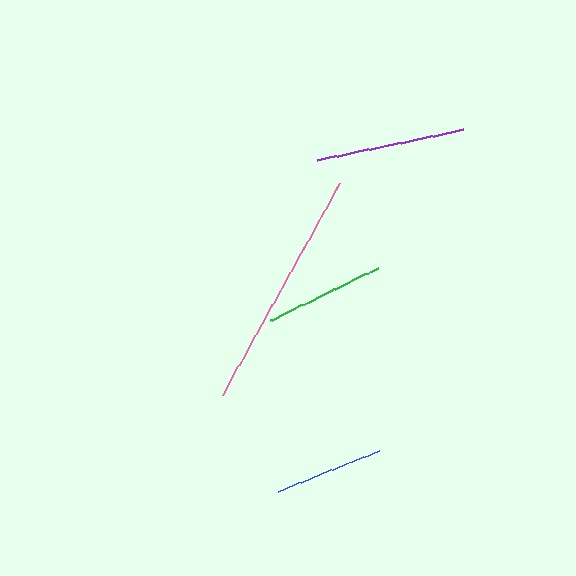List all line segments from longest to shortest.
From longest to shortest: pink, purple, green, blue.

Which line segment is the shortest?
The blue line is the shortest at approximately 109 pixels.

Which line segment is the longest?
The pink line is the longest at approximately 242 pixels.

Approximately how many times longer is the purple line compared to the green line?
The purple line is approximately 1.2 times the length of the green line.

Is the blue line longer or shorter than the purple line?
The purple line is longer than the blue line.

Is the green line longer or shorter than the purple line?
The purple line is longer than the green line.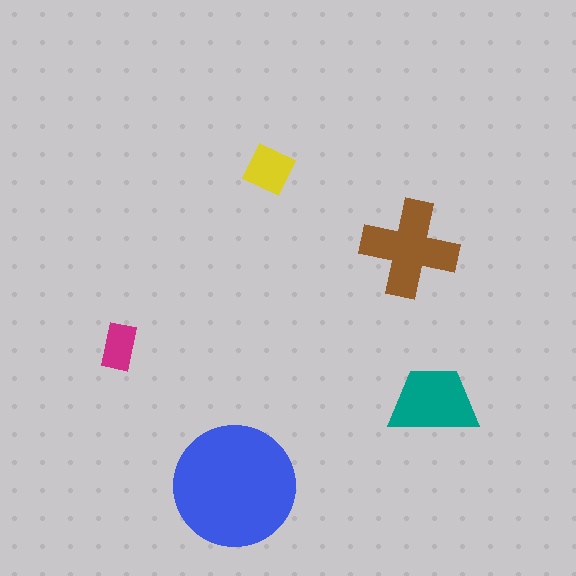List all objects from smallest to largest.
The magenta rectangle, the yellow square, the teal trapezoid, the brown cross, the blue circle.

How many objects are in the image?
There are 5 objects in the image.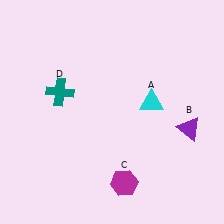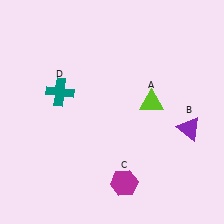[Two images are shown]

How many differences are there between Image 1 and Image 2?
There is 1 difference between the two images.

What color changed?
The triangle (A) changed from cyan in Image 1 to lime in Image 2.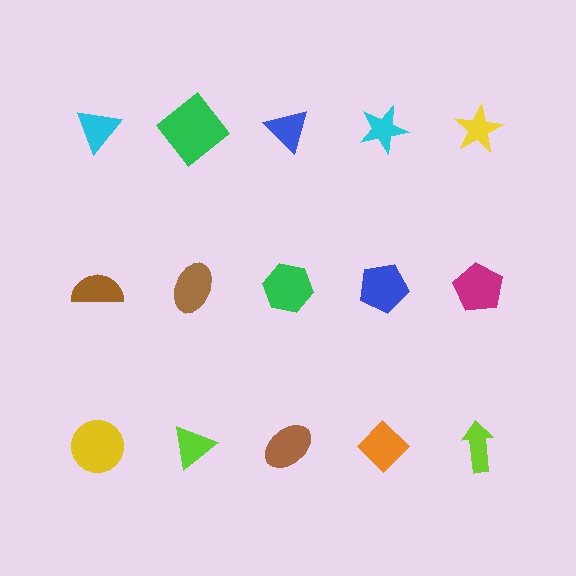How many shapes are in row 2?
5 shapes.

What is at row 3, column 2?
A lime triangle.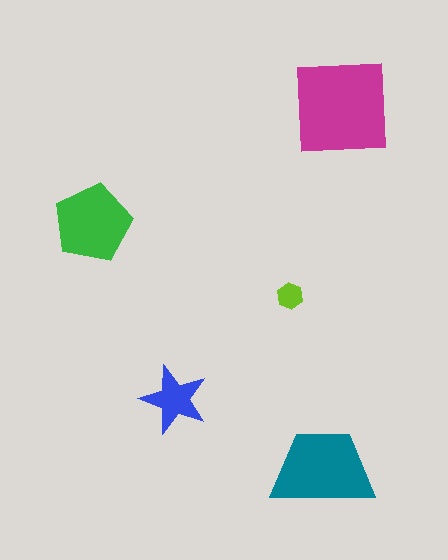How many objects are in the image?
There are 5 objects in the image.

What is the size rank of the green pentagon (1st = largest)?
3rd.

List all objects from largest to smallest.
The magenta square, the teal trapezoid, the green pentagon, the blue star, the lime hexagon.